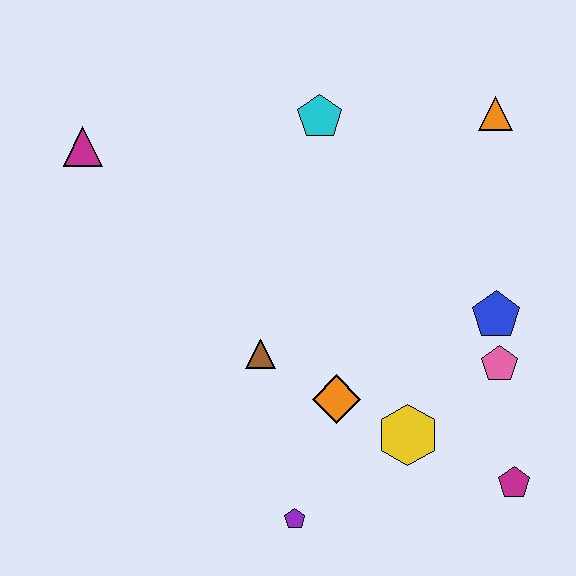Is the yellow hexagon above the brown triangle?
No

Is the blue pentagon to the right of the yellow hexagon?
Yes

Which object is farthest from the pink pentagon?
The magenta triangle is farthest from the pink pentagon.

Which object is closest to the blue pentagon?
The pink pentagon is closest to the blue pentagon.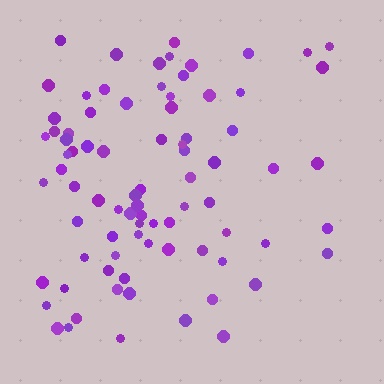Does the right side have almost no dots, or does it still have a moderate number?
Still a moderate number, just noticeably fewer than the left.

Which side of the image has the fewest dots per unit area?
The right.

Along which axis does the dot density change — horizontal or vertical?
Horizontal.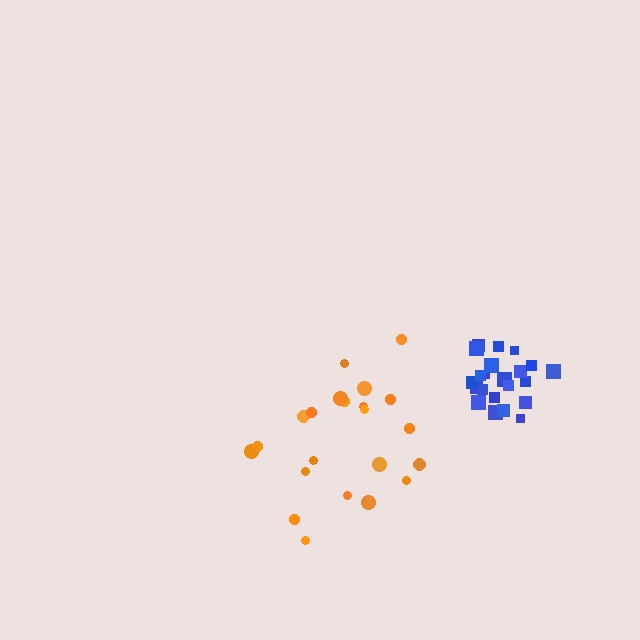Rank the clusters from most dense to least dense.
blue, orange.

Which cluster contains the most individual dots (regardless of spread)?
Blue (22).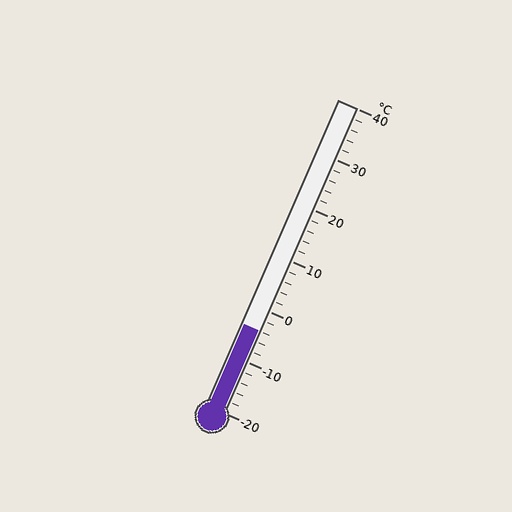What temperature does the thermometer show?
The thermometer shows approximately -4°C.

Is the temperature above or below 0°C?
The temperature is below 0°C.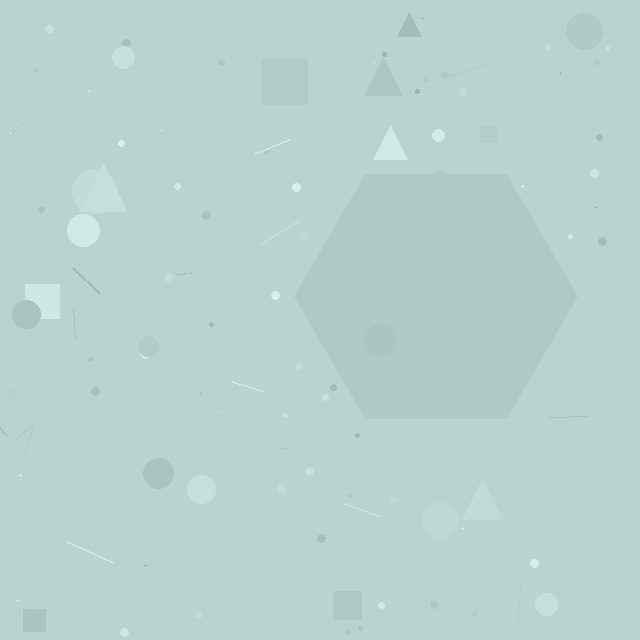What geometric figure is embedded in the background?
A hexagon is embedded in the background.